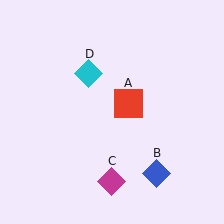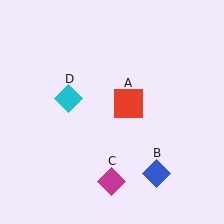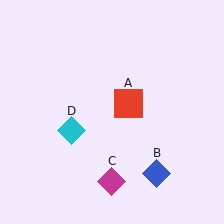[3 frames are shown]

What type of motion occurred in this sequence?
The cyan diamond (object D) rotated counterclockwise around the center of the scene.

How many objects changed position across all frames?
1 object changed position: cyan diamond (object D).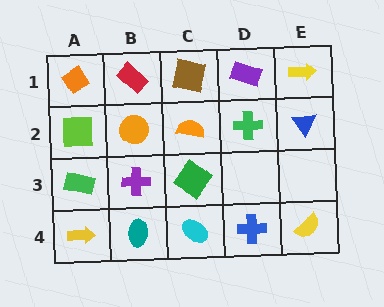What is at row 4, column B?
A teal ellipse.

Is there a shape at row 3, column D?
No, that cell is empty.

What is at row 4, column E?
A yellow semicircle.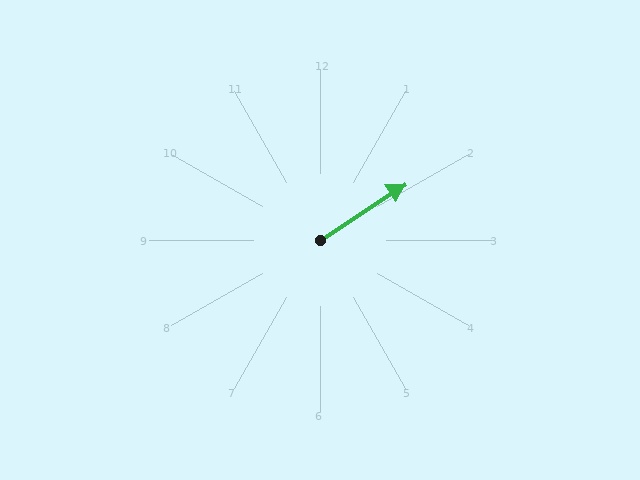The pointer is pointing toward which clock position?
Roughly 2 o'clock.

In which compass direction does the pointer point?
Northeast.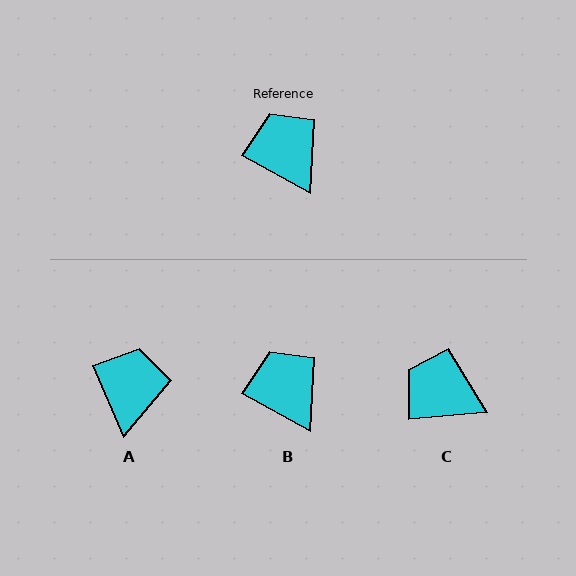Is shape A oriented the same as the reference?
No, it is off by about 37 degrees.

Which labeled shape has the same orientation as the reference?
B.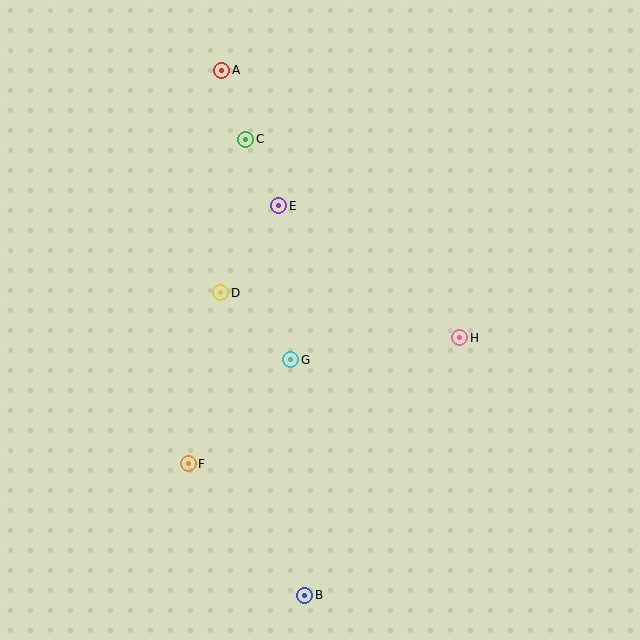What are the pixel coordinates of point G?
Point G is at (291, 360).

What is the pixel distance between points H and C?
The distance between H and C is 292 pixels.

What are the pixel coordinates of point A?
Point A is at (222, 70).